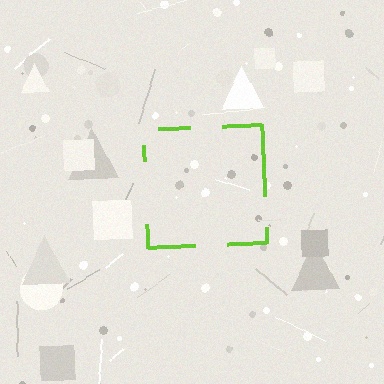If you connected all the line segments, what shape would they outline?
They would outline a square.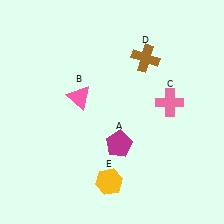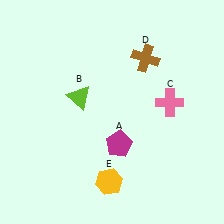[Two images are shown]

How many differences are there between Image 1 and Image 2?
There is 1 difference between the two images.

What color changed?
The triangle (B) changed from pink in Image 1 to lime in Image 2.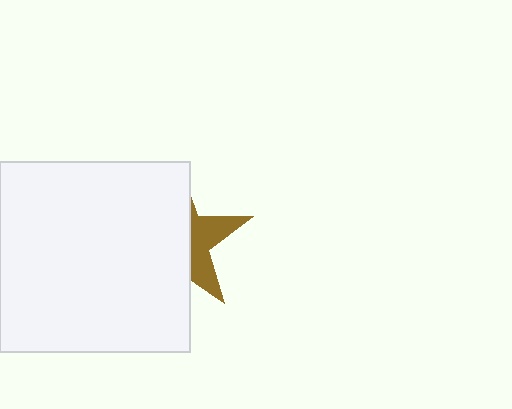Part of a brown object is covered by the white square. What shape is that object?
It is a star.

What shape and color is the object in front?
The object in front is a white square.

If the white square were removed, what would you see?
You would see the complete brown star.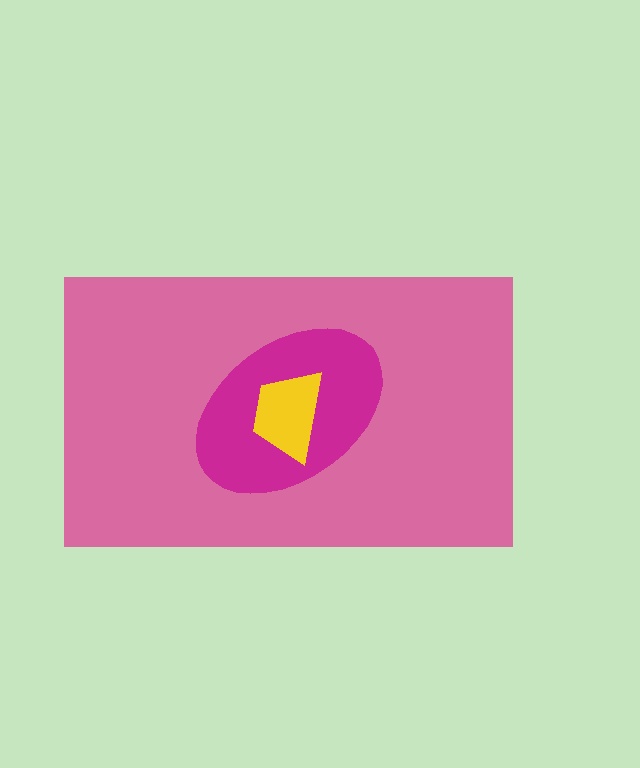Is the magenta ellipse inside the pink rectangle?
Yes.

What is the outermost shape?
The pink rectangle.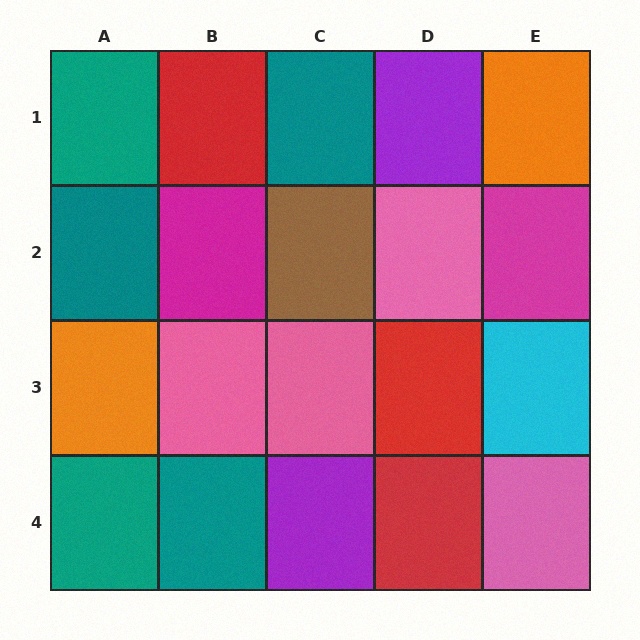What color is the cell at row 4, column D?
Red.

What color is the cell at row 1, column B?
Red.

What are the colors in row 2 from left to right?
Teal, magenta, brown, pink, magenta.